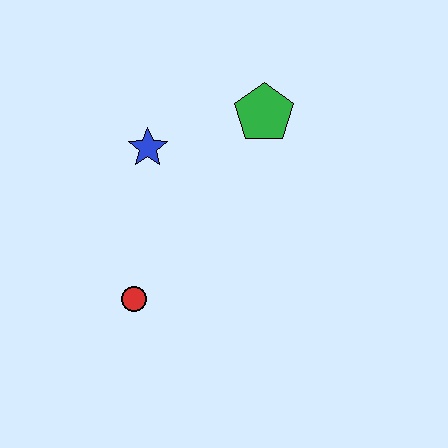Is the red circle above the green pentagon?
No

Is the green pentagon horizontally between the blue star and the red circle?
No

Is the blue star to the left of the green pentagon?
Yes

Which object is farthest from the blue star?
The red circle is farthest from the blue star.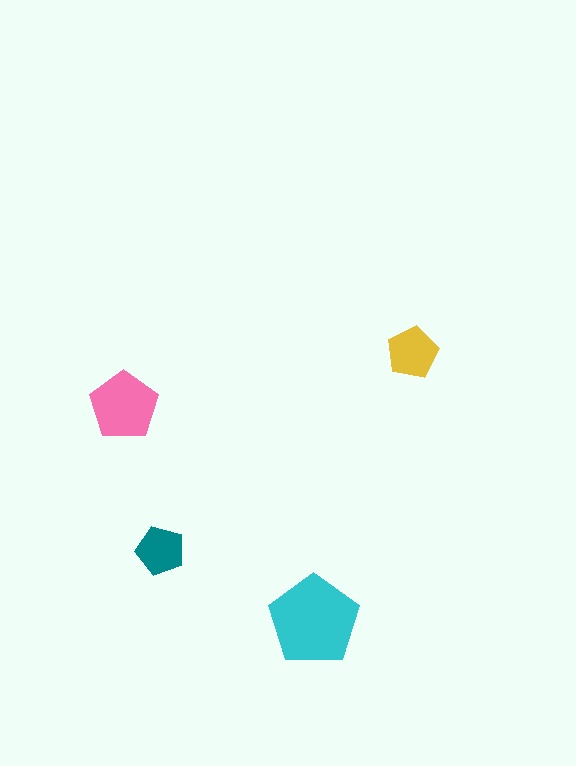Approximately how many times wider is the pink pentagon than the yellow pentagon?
About 1.5 times wider.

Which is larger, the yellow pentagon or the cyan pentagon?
The cyan one.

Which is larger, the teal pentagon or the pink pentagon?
The pink one.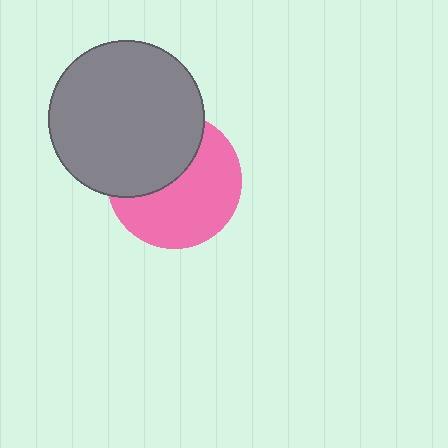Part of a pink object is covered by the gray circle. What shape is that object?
It is a circle.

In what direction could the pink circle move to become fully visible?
The pink circle could move toward the lower-right. That would shift it out from behind the gray circle entirely.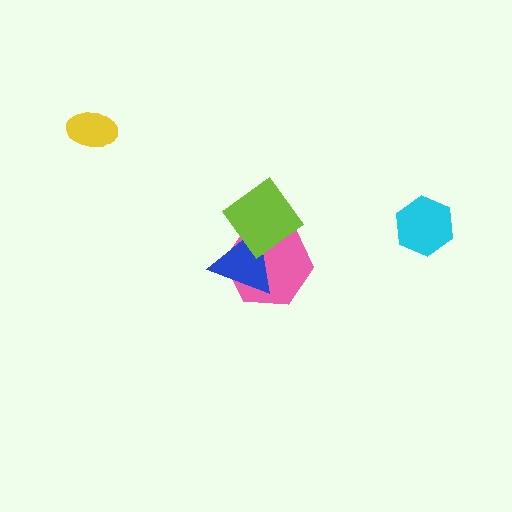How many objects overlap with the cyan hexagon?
0 objects overlap with the cyan hexagon.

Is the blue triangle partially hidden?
Yes, it is partially covered by another shape.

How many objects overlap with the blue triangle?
2 objects overlap with the blue triangle.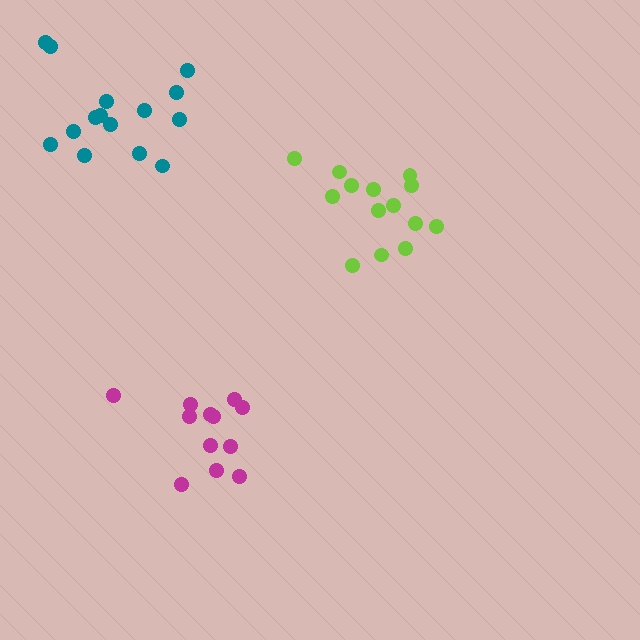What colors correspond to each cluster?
The clusters are colored: lime, magenta, teal.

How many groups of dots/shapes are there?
There are 3 groups.